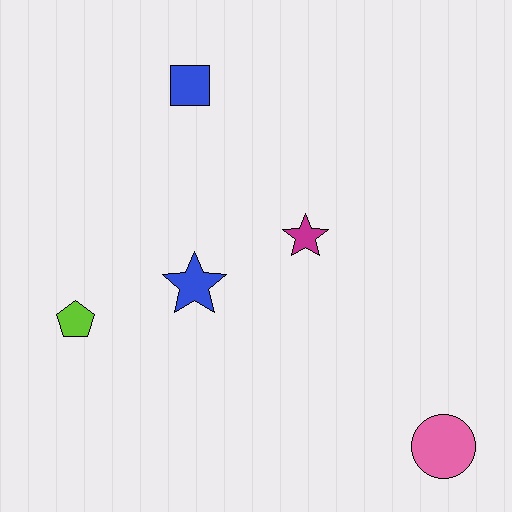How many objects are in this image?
There are 5 objects.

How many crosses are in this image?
There are no crosses.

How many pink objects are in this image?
There is 1 pink object.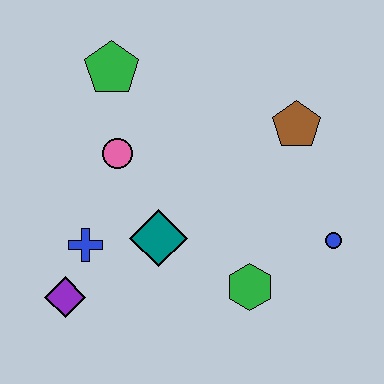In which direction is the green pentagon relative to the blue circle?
The green pentagon is to the left of the blue circle.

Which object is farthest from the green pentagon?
The blue circle is farthest from the green pentagon.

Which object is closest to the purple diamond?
The blue cross is closest to the purple diamond.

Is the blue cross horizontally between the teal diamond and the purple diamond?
Yes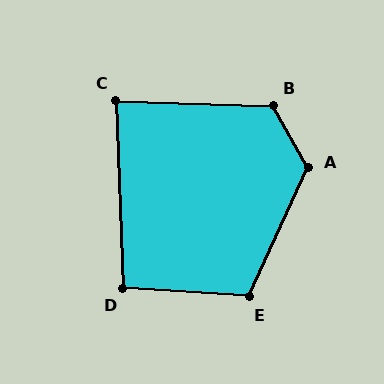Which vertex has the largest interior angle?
A, at approximately 126 degrees.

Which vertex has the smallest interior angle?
C, at approximately 86 degrees.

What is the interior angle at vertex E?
Approximately 111 degrees (obtuse).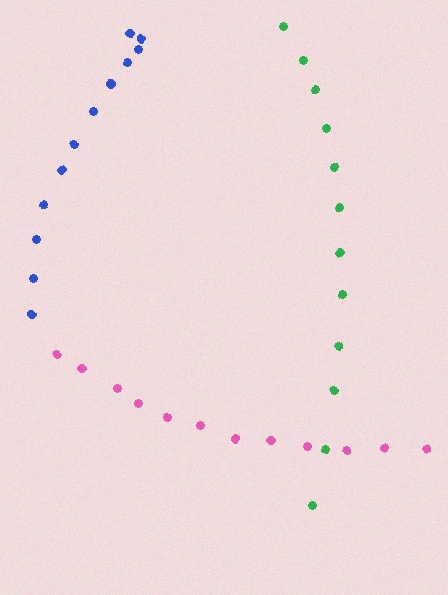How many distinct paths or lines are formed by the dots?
There are 3 distinct paths.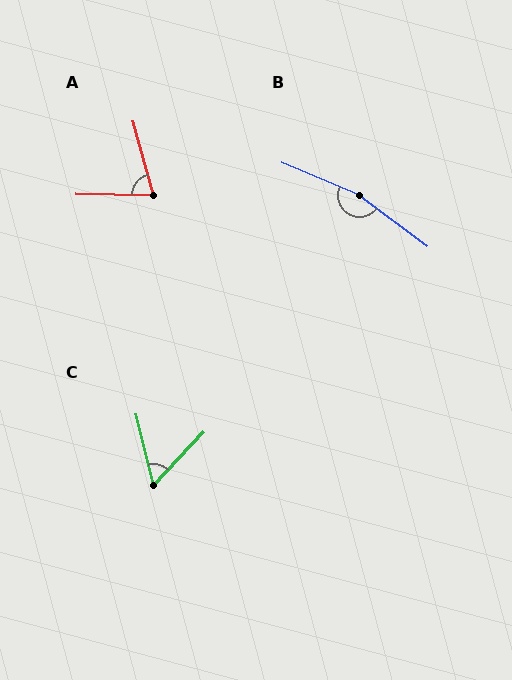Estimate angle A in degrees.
Approximately 74 degrees.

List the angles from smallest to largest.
C (57°), A (74°), B (166°).